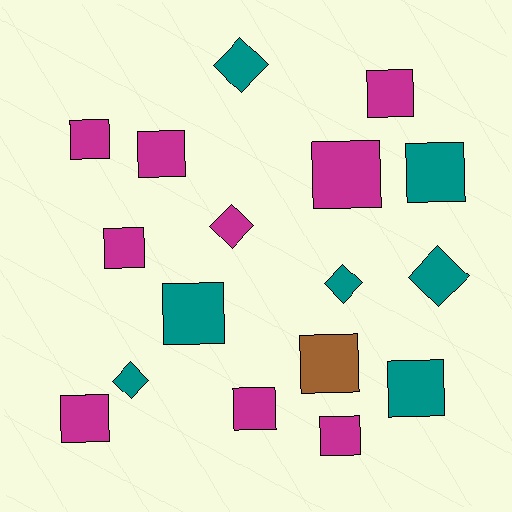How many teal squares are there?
There are 3 teal squares.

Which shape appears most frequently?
Square, with 12 objects.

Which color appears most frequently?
Magenta, with 9 objects.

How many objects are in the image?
There are 17 objects.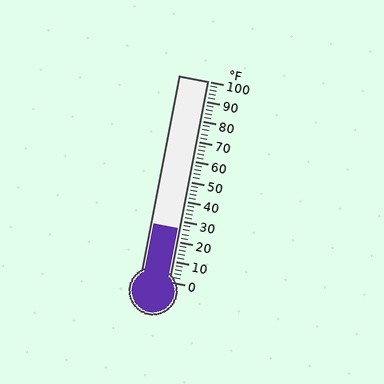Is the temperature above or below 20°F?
The temperature is above 20°F.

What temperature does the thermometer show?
The thermometer shows approximately 26°F.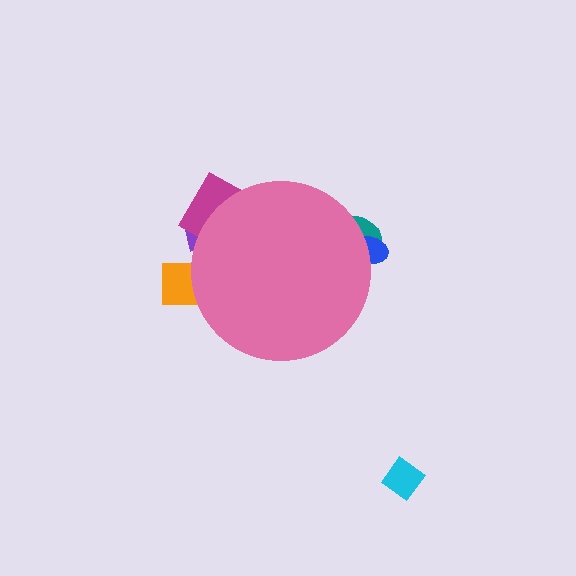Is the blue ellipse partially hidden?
Yes, the blue ellipse is partially hidden behind the pink circle.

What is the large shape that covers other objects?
A pink circle.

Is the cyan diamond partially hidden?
No, the cyan diamond is fully visible.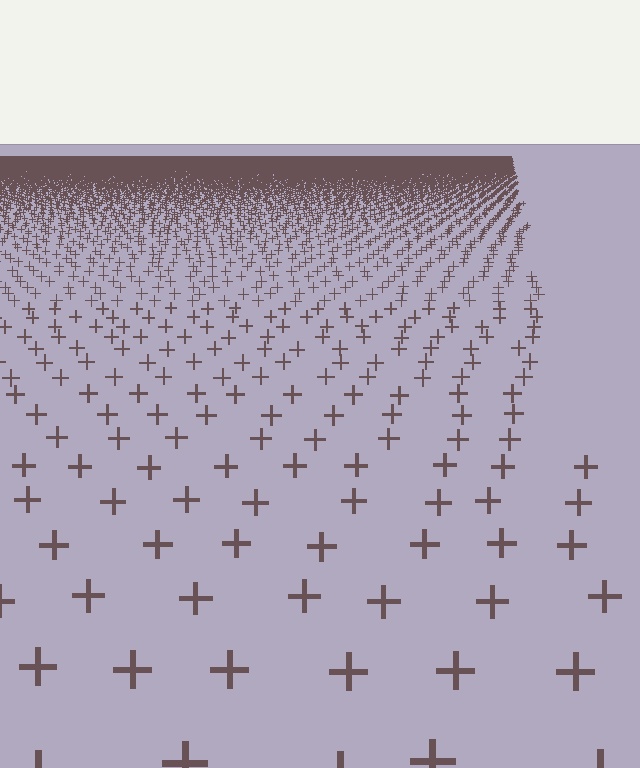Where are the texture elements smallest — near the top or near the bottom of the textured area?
Near the top.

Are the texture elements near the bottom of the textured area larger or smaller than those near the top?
Larger. Near the bottom, elements are closer to the viewer and appear at a bigger on-screen size.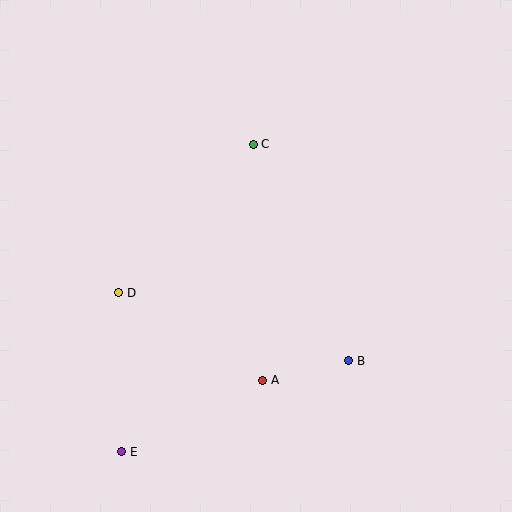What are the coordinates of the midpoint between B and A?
The midpoint between B and A is at (306, 370).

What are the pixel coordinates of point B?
Point B is at (349, 361).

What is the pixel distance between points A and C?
The distance between A and C is 236 pixels.